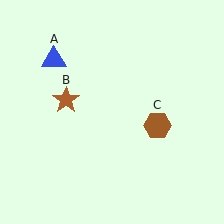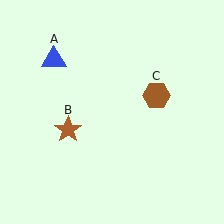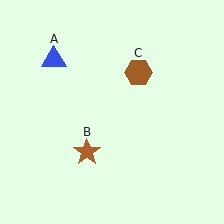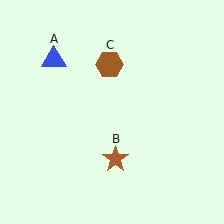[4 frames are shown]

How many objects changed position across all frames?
2 objects changed position: brown star (object B), brown hexagon (object C).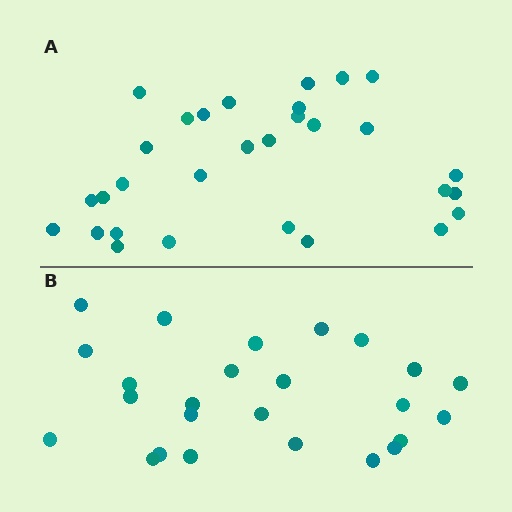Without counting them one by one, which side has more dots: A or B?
Region A (the top region) has more dots.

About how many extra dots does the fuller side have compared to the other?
Region A has about 5 more dots than region B.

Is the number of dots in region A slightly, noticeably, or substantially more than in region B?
Region A has only slightly more — the two regions are fairly close. The ratio is roughly 1.2 to 1.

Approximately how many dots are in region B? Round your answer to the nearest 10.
About 20 dots. (The exact count is 25, which rounds to 20.)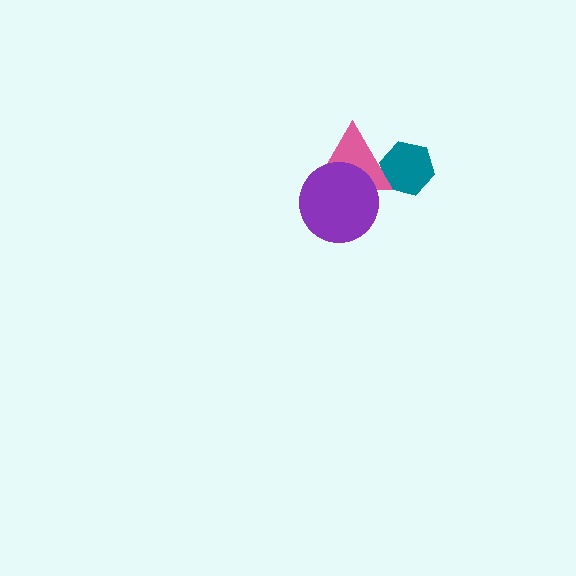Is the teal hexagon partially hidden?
Yes, it is partially covered by another shape.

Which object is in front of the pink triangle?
The purple circle is in front of the pink triangle.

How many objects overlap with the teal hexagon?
1 object overlaps with the teal hexagon.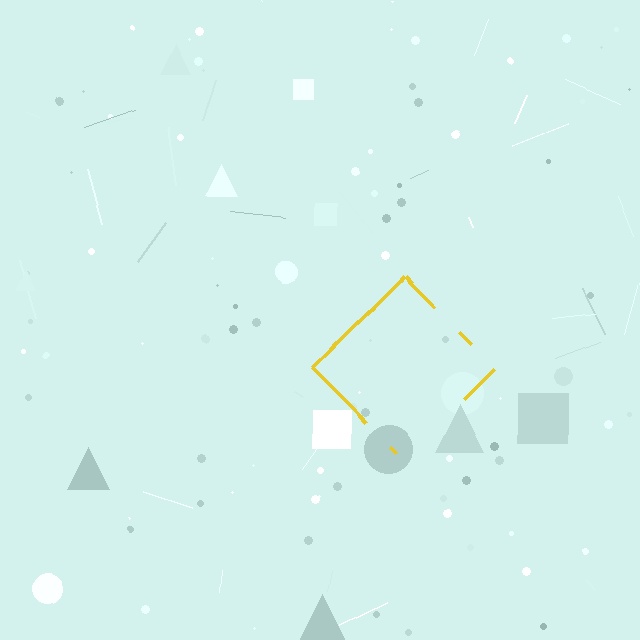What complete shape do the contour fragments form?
The contour fragments form a diamond.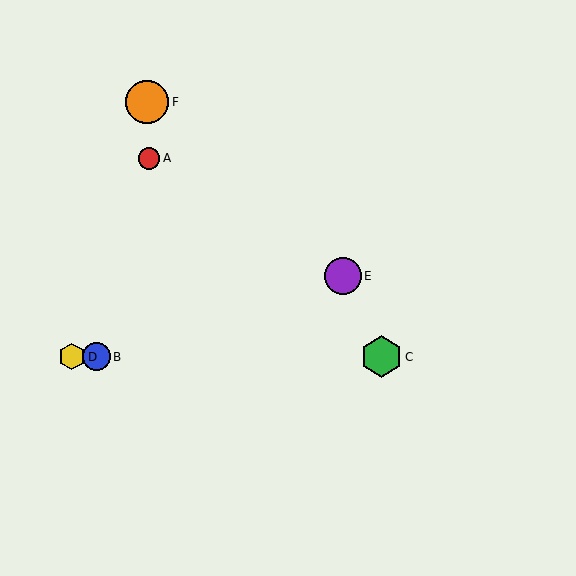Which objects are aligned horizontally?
Objects B, C, D are aligned horizontally.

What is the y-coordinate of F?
Object F is at y≈102.